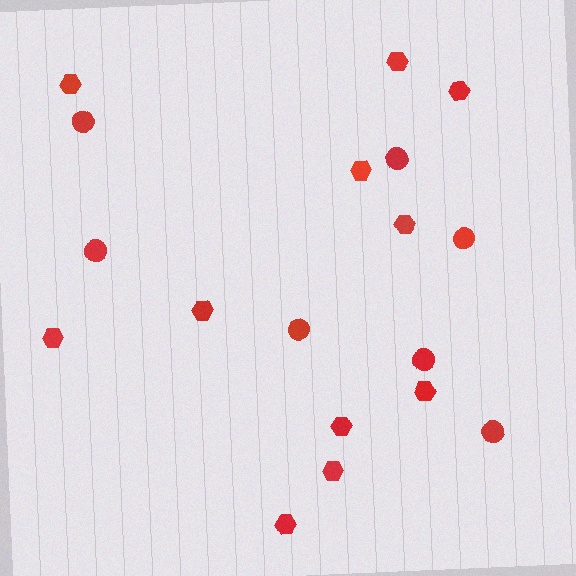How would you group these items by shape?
There are 2 groups: one group of circles (7) and one group of hexagons (11).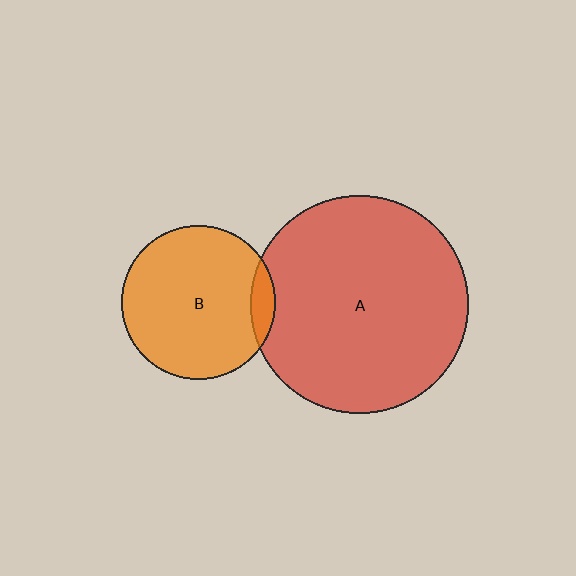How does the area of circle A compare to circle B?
Approximately 2.0 times.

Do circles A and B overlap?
Yes.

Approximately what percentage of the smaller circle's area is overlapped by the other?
Approximately 10%.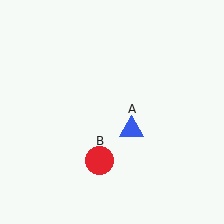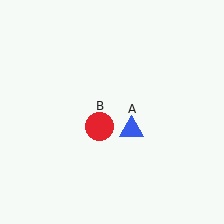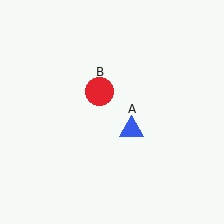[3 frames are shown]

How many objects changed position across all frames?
1 object changed position: red circle (object B).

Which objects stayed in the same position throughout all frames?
Blue triangle (object A) remained stationary.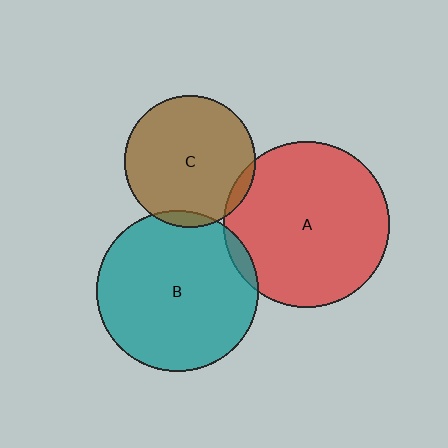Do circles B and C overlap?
Yes.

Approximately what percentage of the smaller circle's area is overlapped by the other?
Approximately 5%.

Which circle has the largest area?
Circle A (red).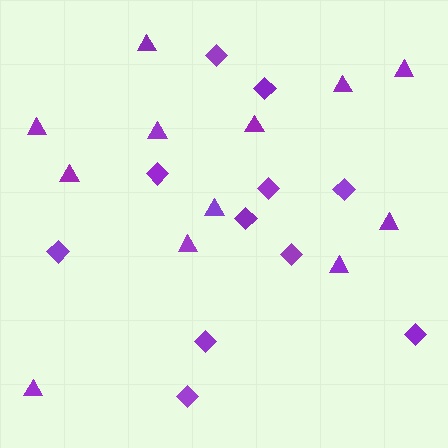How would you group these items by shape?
There are 2 groups: one group of triangles (12) and one group of diamonds (11).